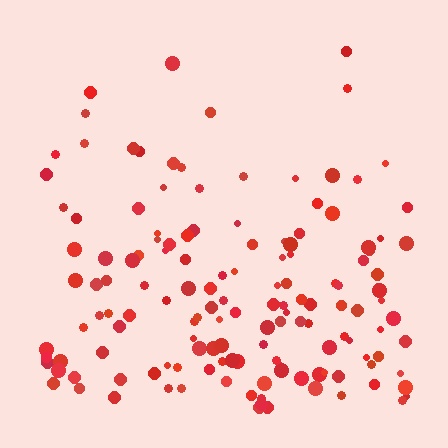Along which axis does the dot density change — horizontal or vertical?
Vertical.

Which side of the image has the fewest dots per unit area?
The top.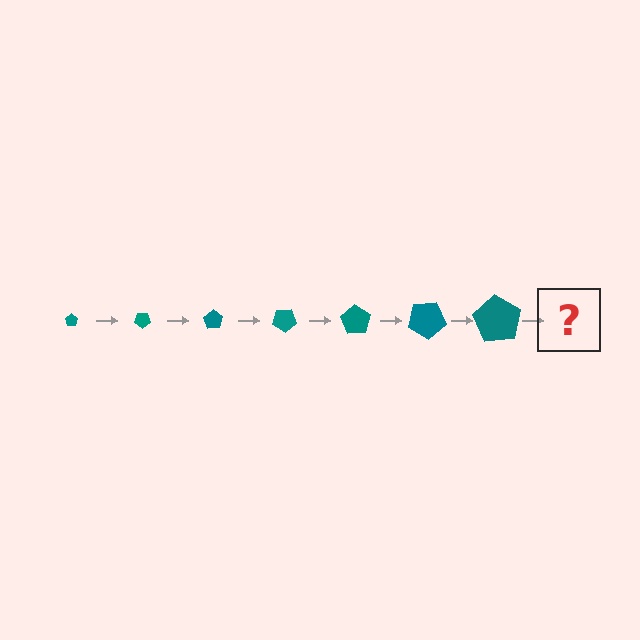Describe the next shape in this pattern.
It should be a pentagon, larger than the previous one and rotated 245 degrees from the start.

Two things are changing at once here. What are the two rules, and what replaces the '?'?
The two rules are that the pentagon grows larger each step and it rotates 35 degrees each step. The '?' should be a pentagon, larger than the previous one and rotated 245 degrees from the start.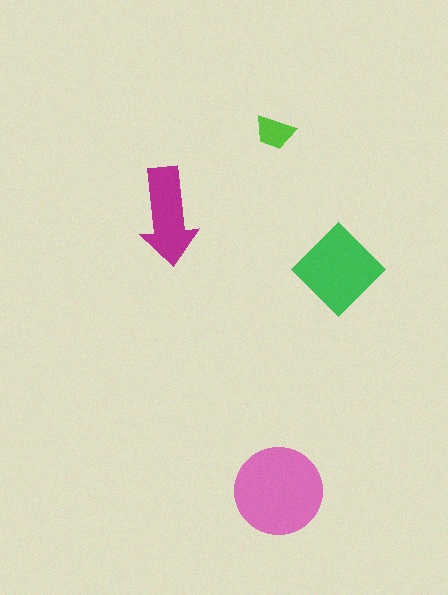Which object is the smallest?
The lime trapezoid.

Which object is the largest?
The pink circle.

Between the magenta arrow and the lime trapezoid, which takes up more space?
The magenta arrow.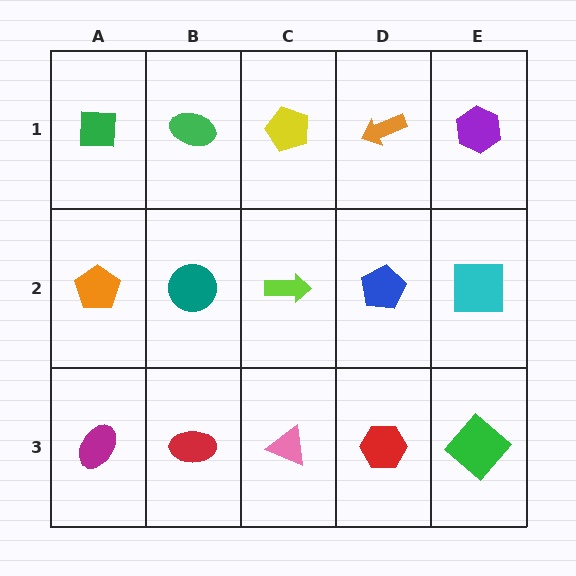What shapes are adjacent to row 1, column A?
An orange pentagon (row 2, column A), a green ellipse (row 1, column B).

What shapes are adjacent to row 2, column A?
A green square (row 1, column A), a magenta ellipse (row 3, column A), a teal circle (row 2, column B).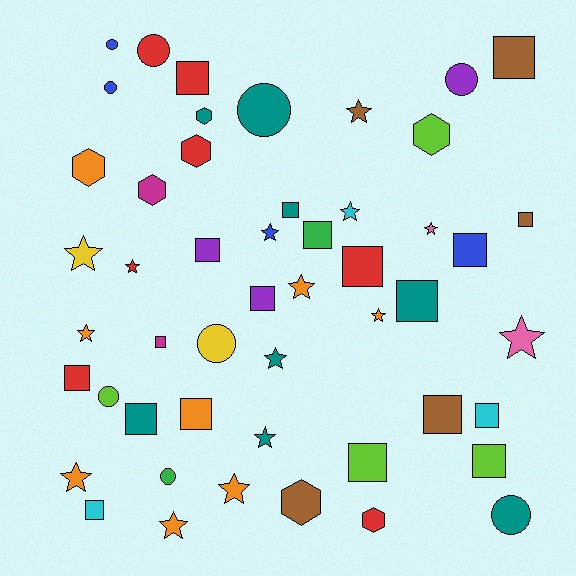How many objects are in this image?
There are 50 objects.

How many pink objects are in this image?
There are 2 pink objects.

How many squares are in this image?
There are 19 squares.